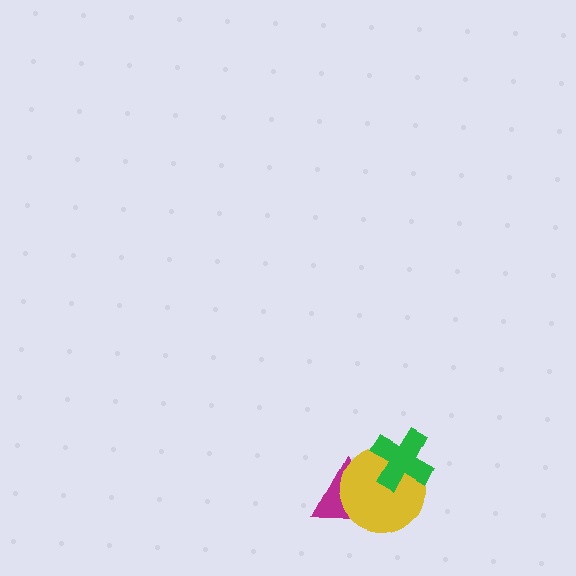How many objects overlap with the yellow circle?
2 objects overlap with the yellow circle.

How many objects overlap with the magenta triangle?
1 object overlaps with the magenta triangle.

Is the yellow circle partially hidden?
Yes, it is partially covered by another shape.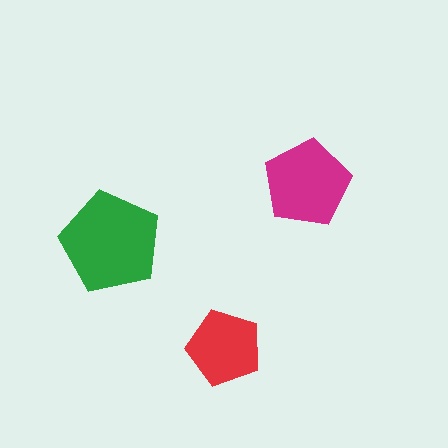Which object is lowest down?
The red pentagon is bottommost.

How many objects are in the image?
There are 3 objects in the image.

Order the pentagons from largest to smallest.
the green one, the magenta one, the red one.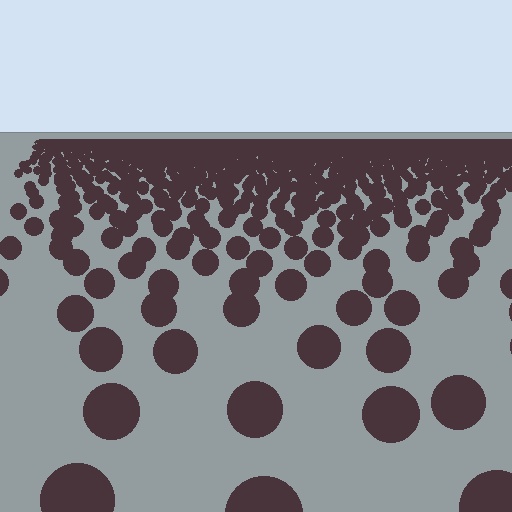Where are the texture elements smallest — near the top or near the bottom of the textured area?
Near the top.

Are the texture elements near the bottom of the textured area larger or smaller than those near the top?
Larger. Near the bottom, elements are closer to the viewer and appear at a bigger on-screen size.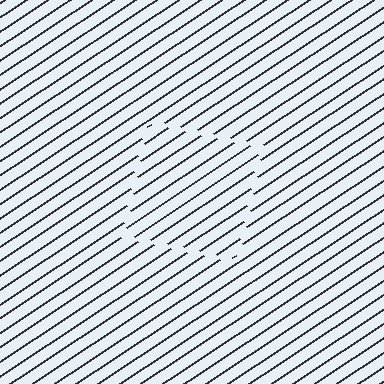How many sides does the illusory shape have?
4 sides — the line-ends trace a square.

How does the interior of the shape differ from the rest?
The interior of the shape contains the same grating, shifted by half a period — the contour is defined by the phase discontinuity where line-ends from the inner and outer gratings abut.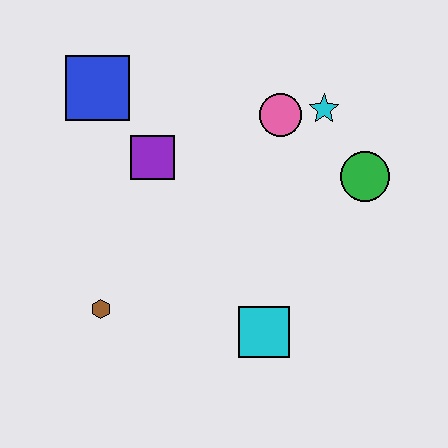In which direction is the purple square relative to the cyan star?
The purple square is to the left of the cyan star.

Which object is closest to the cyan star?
The pink circle is closest to the cyan star.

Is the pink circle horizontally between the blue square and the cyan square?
No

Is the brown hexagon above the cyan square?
Yes